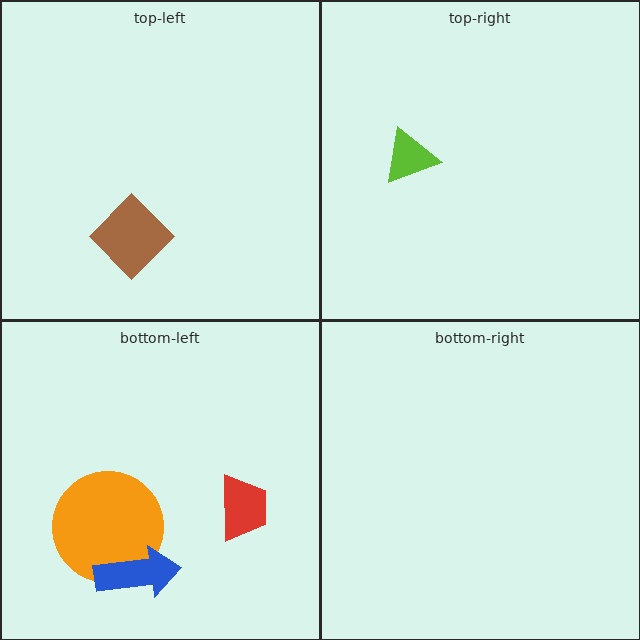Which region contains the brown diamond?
The top-left region.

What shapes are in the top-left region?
The brown diamond.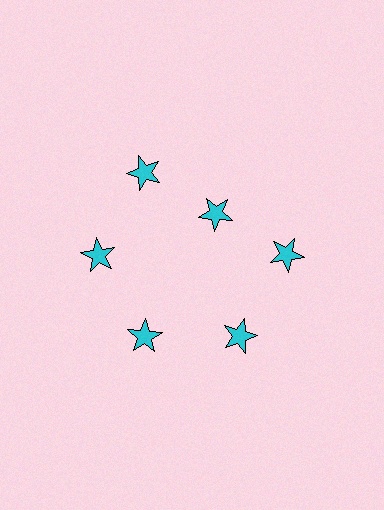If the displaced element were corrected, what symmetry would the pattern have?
It would have 6-fold rotational symmetry — the pattern would map onto itself every 60 degrees.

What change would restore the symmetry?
The symmetry would be restored by moving it outward, back onto the ring so that all 6 stars sit at equal angles and equal distance from the center.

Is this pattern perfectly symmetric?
No. The 6 cyan stars are arranged in a ring, but one element near the 1 o'clock position is pulled inward toward the center, breaking the 6-fold rotational symmetry.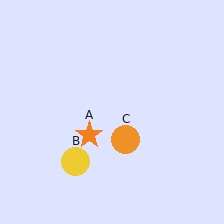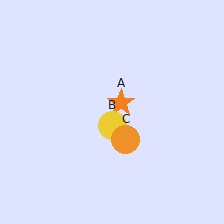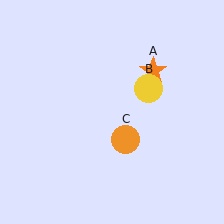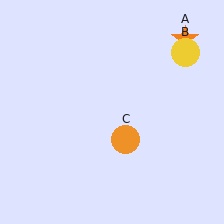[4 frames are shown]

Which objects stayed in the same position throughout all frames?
Orange circle (object C) remained stationary.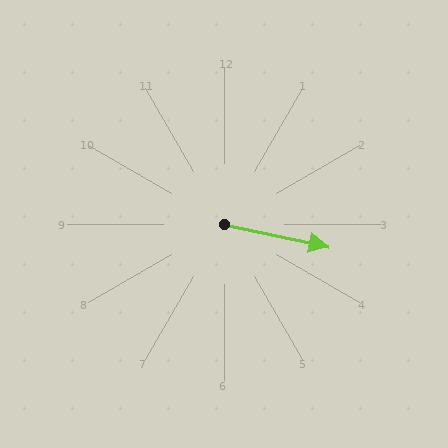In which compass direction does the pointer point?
East.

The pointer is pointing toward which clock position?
Roughly 3 o'clock.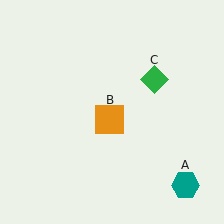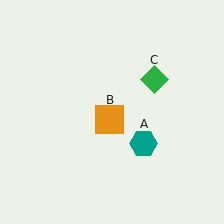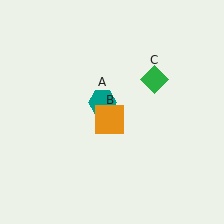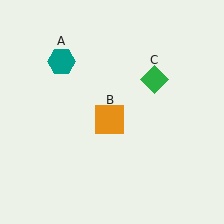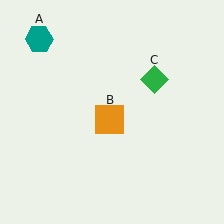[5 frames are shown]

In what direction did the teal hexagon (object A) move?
The teal hexagon (object A) moved up and to the left.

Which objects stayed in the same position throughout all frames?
Orange square (object B) and green diamond (object C) remained stationary.